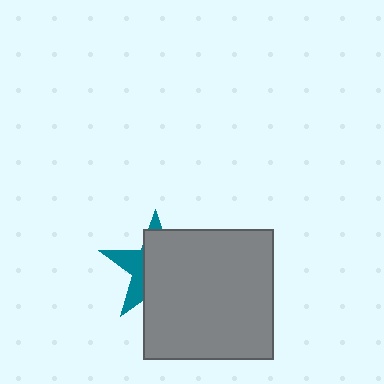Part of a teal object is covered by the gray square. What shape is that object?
It is a star.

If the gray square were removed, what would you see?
You would see the complete teal star.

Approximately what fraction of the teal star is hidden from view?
Roughly 66% of the teal star is hidden behind the gray square.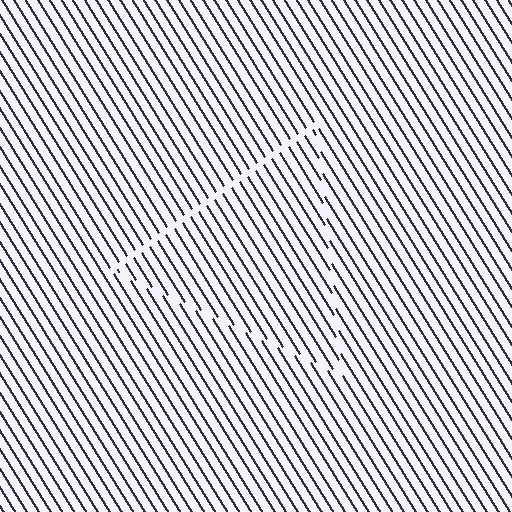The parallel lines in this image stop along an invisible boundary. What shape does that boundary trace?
An illusory triangle. The interior of the shape contains the same grating, shifted by half a period — the contour is defined by the phase discontinuity where line-ends from the inner and outer gratings abut.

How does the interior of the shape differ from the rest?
The interior of the shape contains the same grating, shifted by half a period — the contour is defined by the phase discontinuity where line-ends from the inner and outer gratings abut.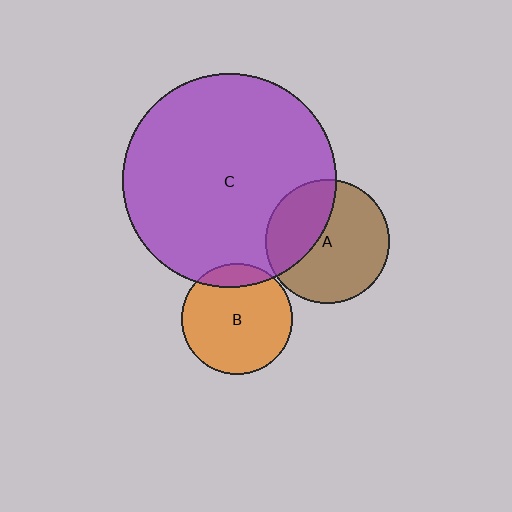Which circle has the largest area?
Circle C (purple).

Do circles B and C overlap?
Yes.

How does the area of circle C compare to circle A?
Approximately 3.0 times.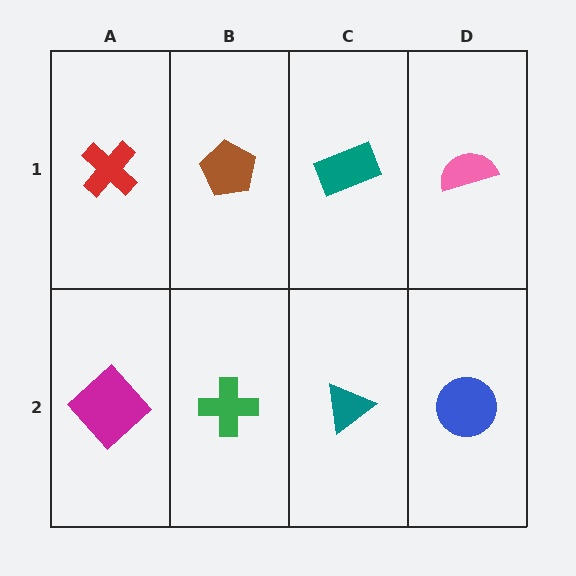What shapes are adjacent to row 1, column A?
A magenta diamond (row 2, column A), a brown pentagon (row 1, column B).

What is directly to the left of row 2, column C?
A green cross.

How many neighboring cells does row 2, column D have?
2.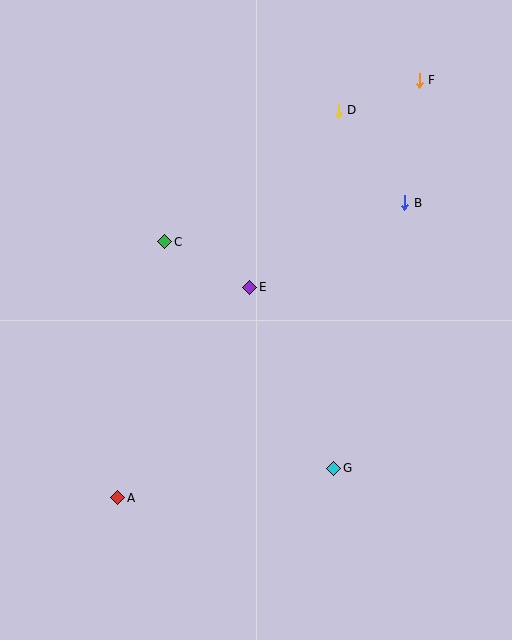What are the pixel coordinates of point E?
Point E is at (250, 287).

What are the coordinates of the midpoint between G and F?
The midpoint between G and F is at (377, 274).